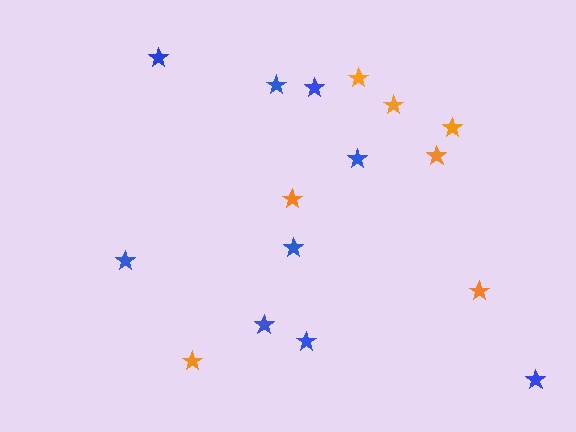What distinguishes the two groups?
There are 2 groups: one group of orange stars (7) and one group of blue stars (9).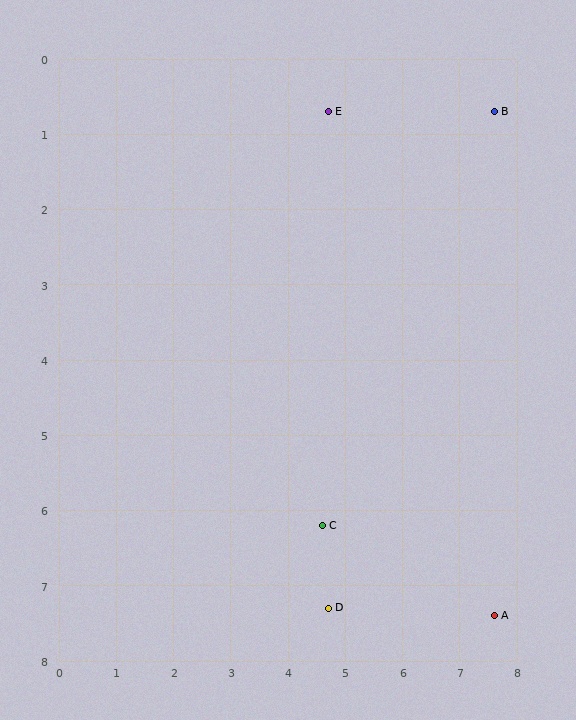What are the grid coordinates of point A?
Point A is at approximately (7.6, 7.4).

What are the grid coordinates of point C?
Point C is at approximately (4.6, 6.2).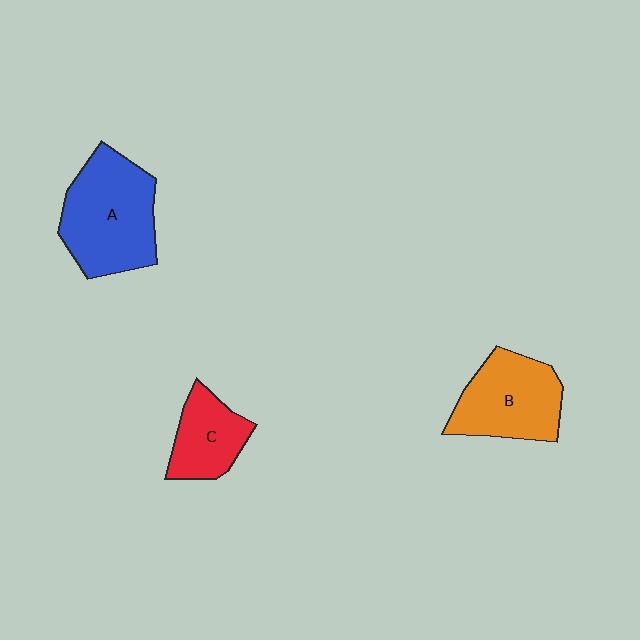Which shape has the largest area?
Shape A (blue).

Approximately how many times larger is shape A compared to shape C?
Approximately 1.8 times.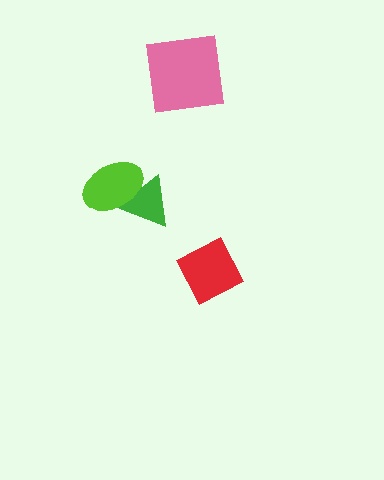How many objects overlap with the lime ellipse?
1 object overlaps with the lime ellipse.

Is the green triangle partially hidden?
Yes, it is partially covered by another shape.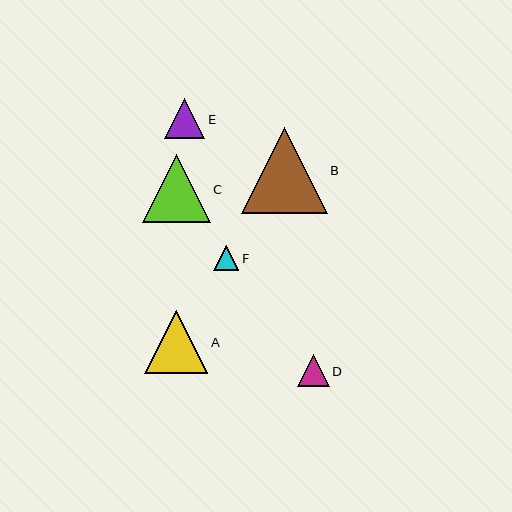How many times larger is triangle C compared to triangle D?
Triangle C is approximately 2.1 times the size of triangle D.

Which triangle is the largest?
Triangle B is the largest with a size of approximately 86 pixels.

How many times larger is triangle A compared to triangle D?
Triangle A is approximately 2.0 times the size of triangle D.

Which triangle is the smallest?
Triangle F is the smallest with a size of approximately 25 pixels.